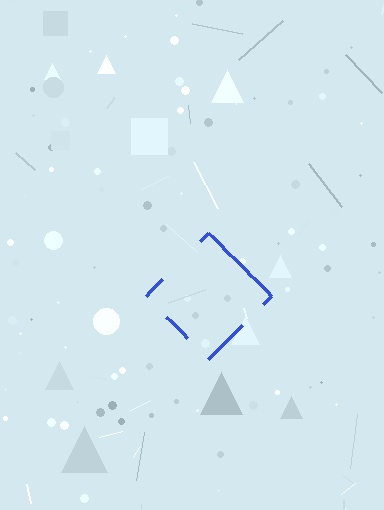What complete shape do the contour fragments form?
The contour fragments form a diamond.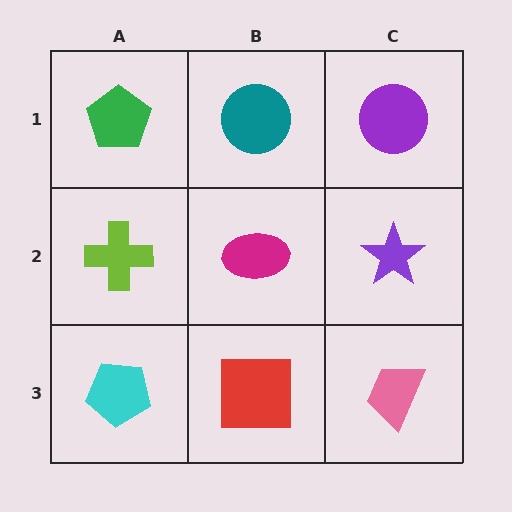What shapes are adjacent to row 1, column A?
A lime cross (row 2, column A), a teal circle (row 1, column B).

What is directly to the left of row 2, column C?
A magenta ellipse.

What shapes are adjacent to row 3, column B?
A magenta ellipse (row 2, column B), a cyan pentagon (row 3, column A), a pink trapezoid (row 3, column C).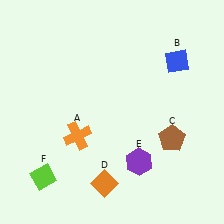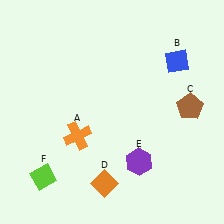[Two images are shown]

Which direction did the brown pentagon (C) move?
The brown pentagon (C) moved up.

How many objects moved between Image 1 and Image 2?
1 object moved between the two images.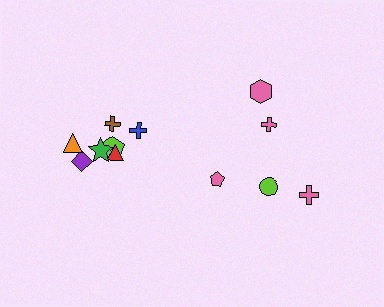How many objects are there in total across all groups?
There are 12 objects.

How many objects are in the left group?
There are 7 objects.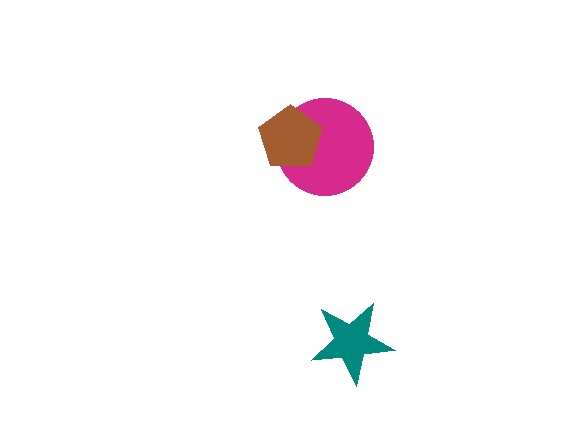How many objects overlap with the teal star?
0 objects overlap with the teal star.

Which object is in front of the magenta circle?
The brown pentagon is in front of the magenta circle.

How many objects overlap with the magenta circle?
1 object overlaps with the magenta circle.